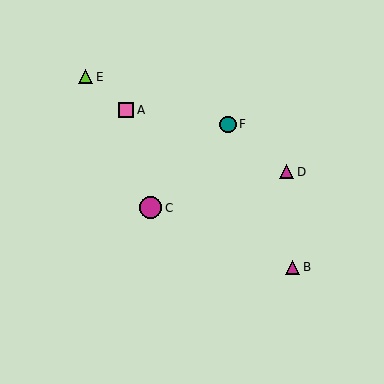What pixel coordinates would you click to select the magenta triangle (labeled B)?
Click at (292, 267) to select the magenta triangle B.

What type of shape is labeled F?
Shape F is a teal circle.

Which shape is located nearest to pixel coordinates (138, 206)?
The magenta circle (labeled C) at (151, 208) is nearest to that location.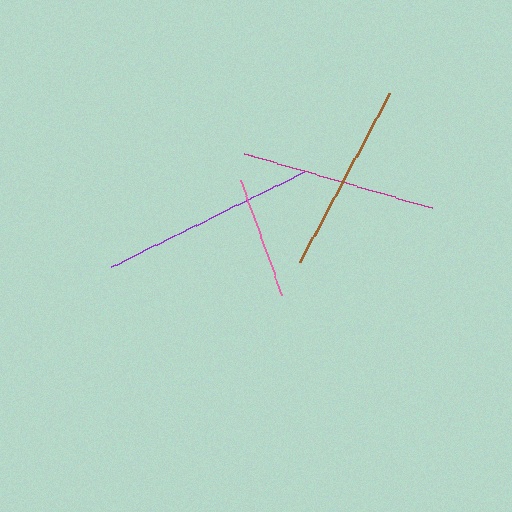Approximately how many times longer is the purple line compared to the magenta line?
The purple line is approximately 1.1 times the length of the magenta line.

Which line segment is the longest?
The purple line is the longest at approximately 216 pixels.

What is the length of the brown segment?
The brown segment is approximately 191 pixels long.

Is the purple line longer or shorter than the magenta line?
The purple line is longer than the magenta line.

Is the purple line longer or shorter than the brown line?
The purple line is longer than the brown line.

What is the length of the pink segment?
The pink segment is approximately 122 pixels long.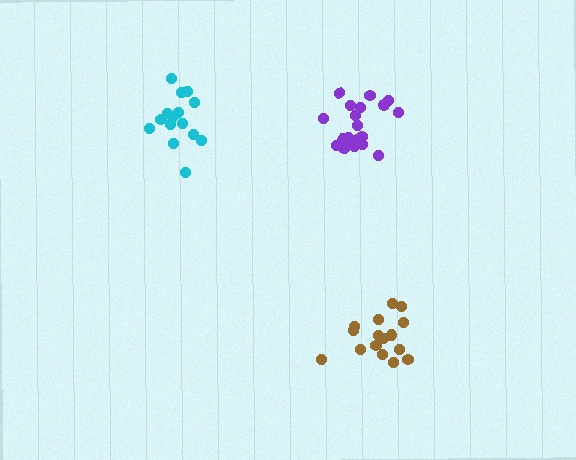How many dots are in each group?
Group 1: 20 dots, Group 2: 15 dots, Group 3: 16 dots (51 total).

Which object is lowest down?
The brown cluster is bottommost.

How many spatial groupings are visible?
There are 3 spatial groupings.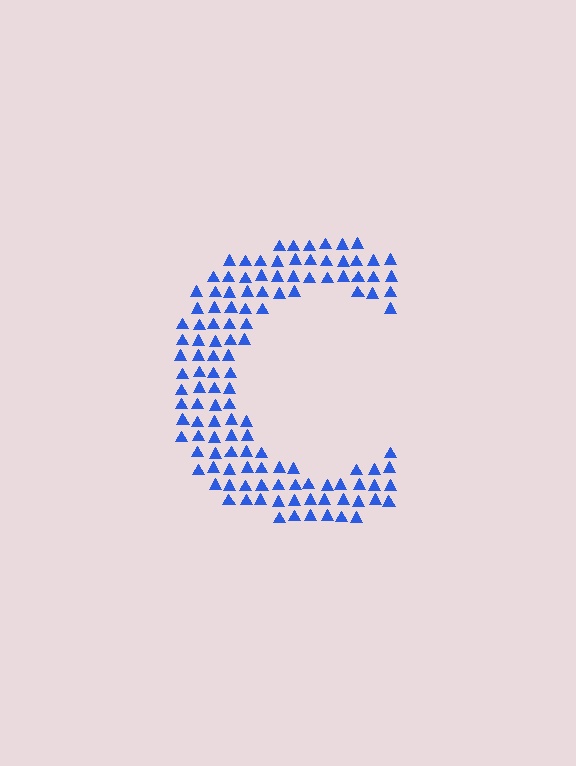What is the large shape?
The large shape is the letter C.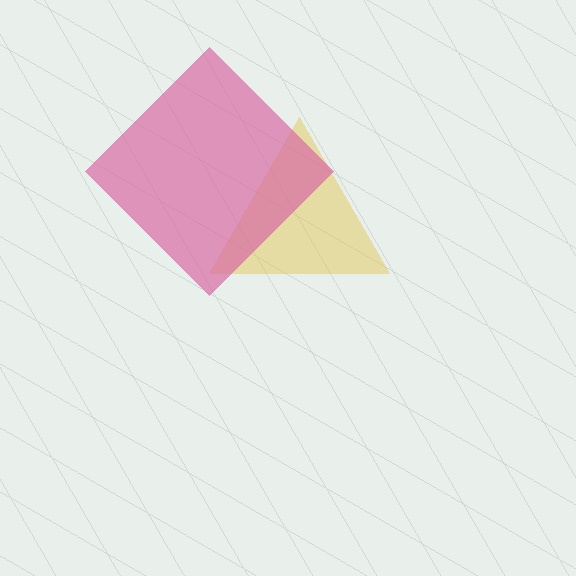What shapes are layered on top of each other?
The layered shapes are: a yellow triangle, a pink diamond.